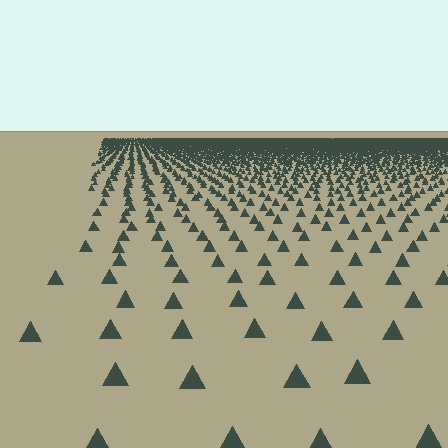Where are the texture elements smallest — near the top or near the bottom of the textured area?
Near the top.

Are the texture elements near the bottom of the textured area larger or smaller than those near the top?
Larger. Near the bottom, elements are closer to the viewer and appear at a bigger on-screen size.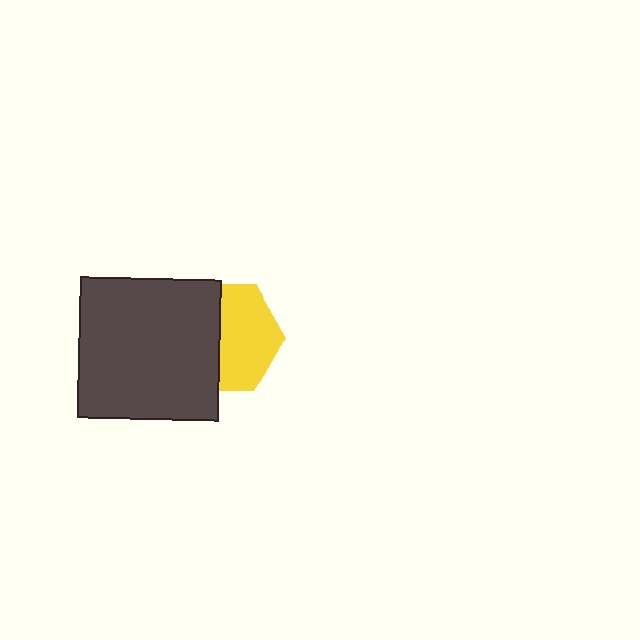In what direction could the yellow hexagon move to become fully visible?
The yellow hexagon could move right. That would shift it out from behind the dark gray square entirely.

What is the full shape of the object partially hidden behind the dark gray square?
The partially hidden object is a yellow hexagon.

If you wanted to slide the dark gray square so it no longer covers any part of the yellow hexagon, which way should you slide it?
Slide it left — that is the most direct way to separate the two shapes.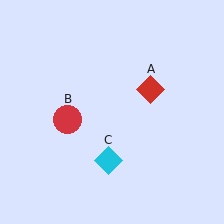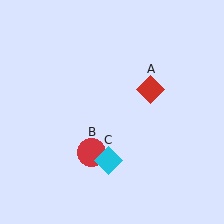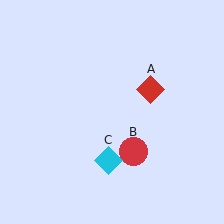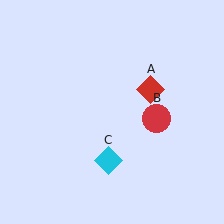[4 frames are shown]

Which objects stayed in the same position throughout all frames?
Red diamond (object A) and cyan diamond (object C) remained stationary.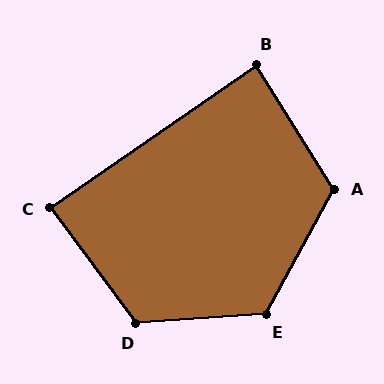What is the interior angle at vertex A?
Approximately 119 degrees (obtuse).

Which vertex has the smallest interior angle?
B, at approximately 87 degrees.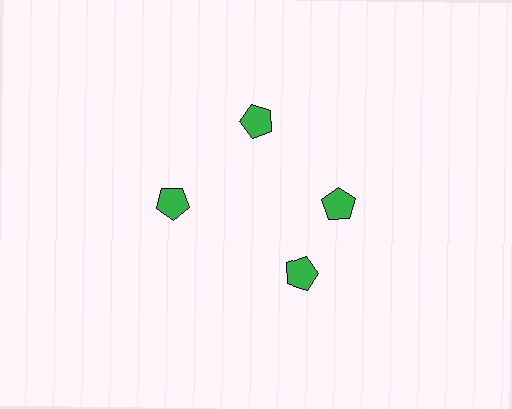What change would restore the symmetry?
The symmetry would be restored by rotating it back into even spacing with its neighbors so that all 4 pentagons sit at equal angles and equal distance from the center.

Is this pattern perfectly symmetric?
No. The 4 green pentagons are arranged in a ring, but one element near the 6 o'clock position is rotated out of alignment along the ring, breaking the 4-fold rotational symmetry.